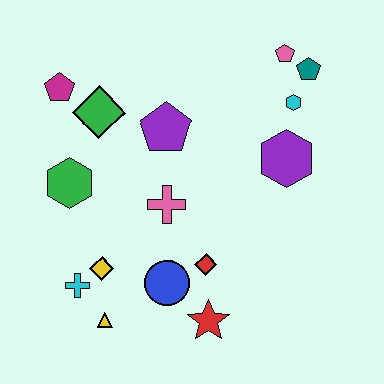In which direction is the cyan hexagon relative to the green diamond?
The cyan hexagon is to the right of the green diamond.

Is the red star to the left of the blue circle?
No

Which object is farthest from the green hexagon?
The teal pentagon is farthest from the green hexagon.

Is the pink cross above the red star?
Yes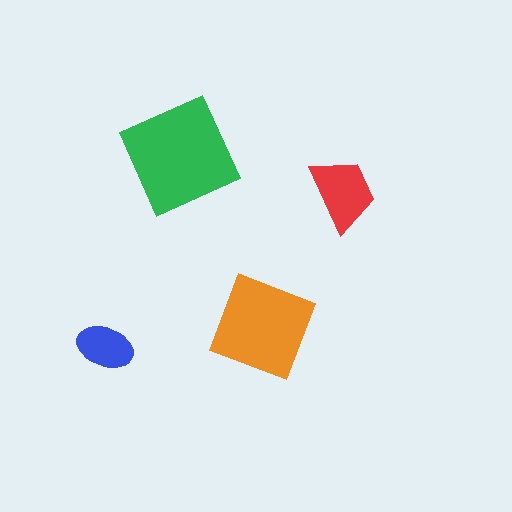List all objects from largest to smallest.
The green square, the orange diamond, the red trapezoid, the blue ellipse.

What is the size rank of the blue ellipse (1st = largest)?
4th.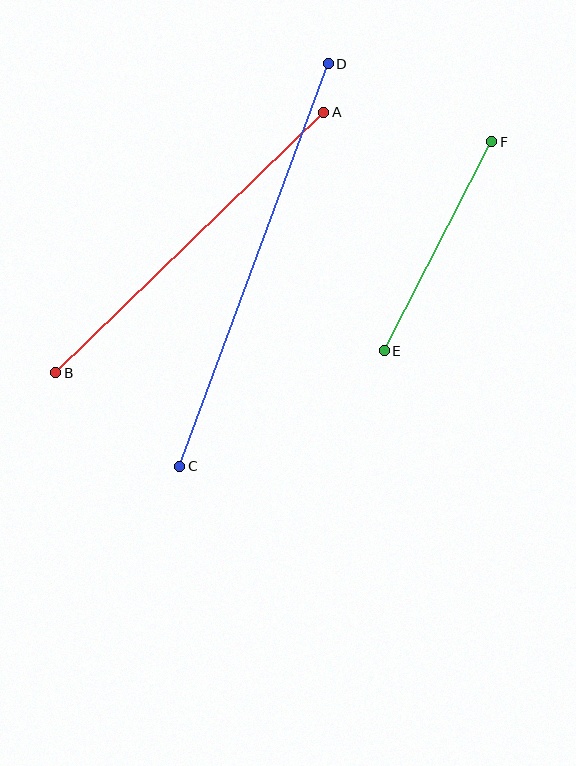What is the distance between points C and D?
The distance is approximately 429 pixels.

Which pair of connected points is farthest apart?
Points C and D are farthest apart.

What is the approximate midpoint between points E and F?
The midpoint is at approximately (438, 246) pixels.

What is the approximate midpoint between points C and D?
The midpoint is at approximately (254, 265) pixels.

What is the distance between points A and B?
The distance is approximately 374 pixels.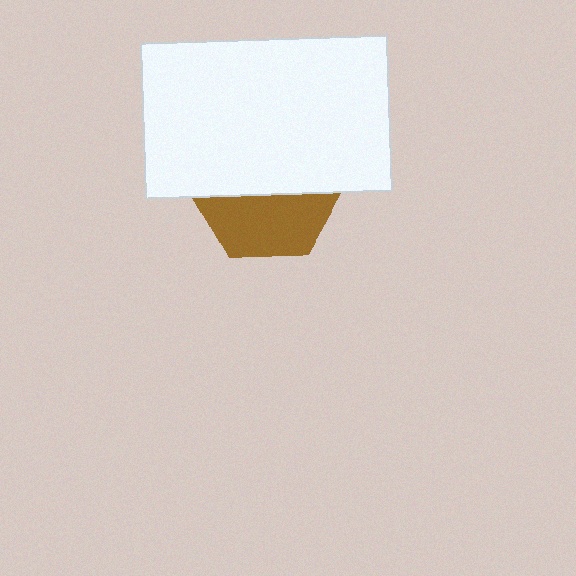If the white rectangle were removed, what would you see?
You would see the complete brown hexagon.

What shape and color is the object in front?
The object in front is a white rectangle.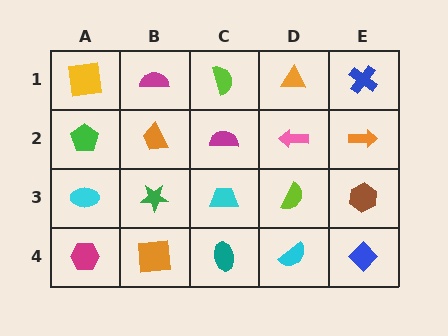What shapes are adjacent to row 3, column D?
A pink arrow (row 2, column D), a cyan semicircle (row 4, column D), a cyan trapezoid (row 3, column C), a brown hexagon (row 3, column E).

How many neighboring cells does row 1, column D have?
3.